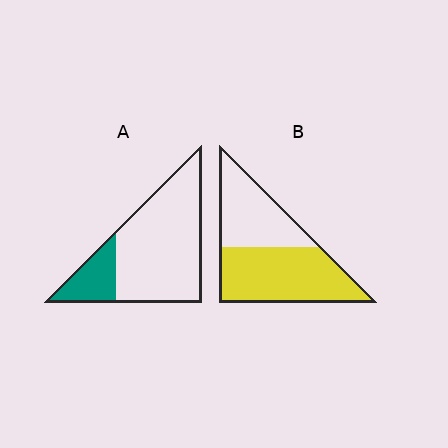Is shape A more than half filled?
No.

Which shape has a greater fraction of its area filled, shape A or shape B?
Shape B.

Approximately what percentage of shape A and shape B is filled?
A is approximately 20% and B is approximately 60%.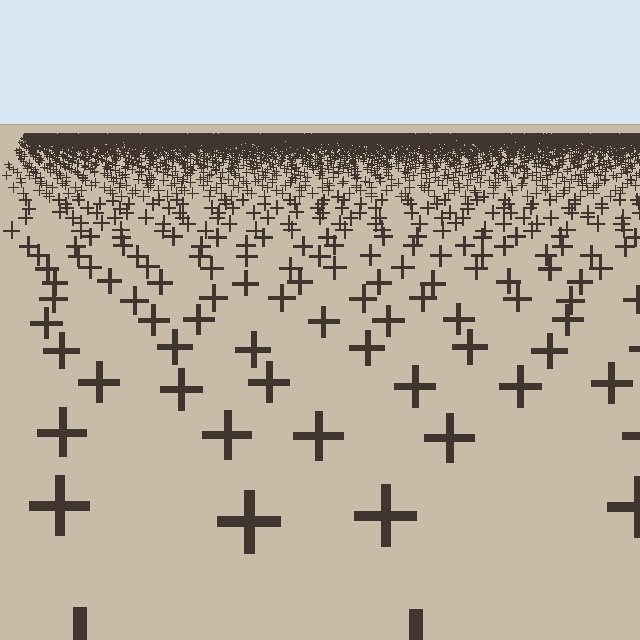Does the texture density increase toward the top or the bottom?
Density increases toward the top.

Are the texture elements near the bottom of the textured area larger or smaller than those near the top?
Larger. Near the bottom, elements are closer to the viewer and appear at a bigger on-screen size.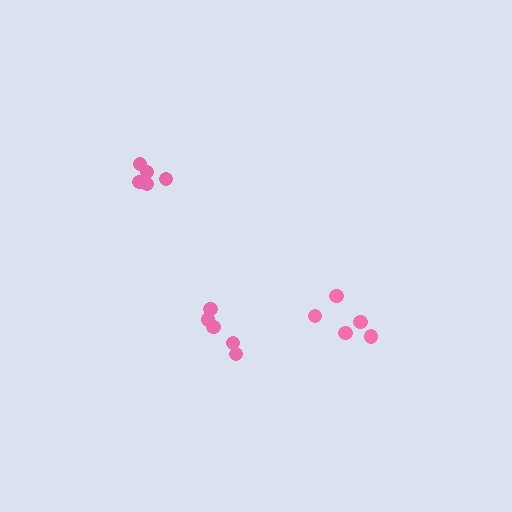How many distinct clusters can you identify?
There are 3 distinct clusters.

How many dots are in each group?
Group 1: 5 dots, Group 2: 5 dots, Group 3: 5 dots (15 total).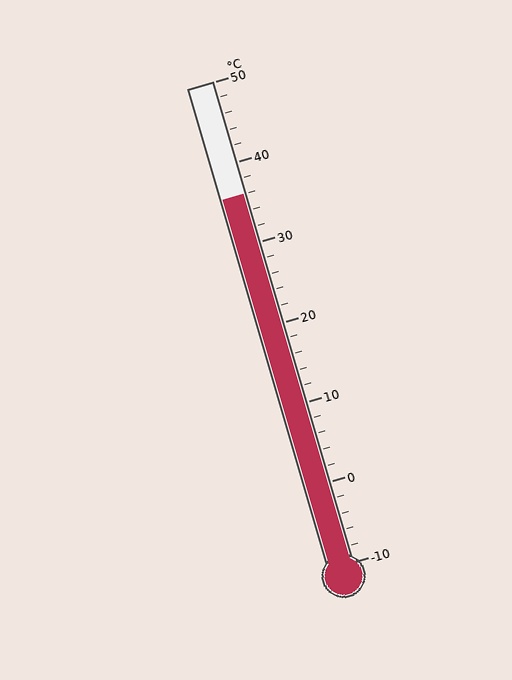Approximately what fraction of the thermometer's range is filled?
The thermometer is filled to approximately 75% of its range.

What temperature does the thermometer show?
The thermometer shows approximately 36°C.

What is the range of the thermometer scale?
The thermometer scale ranges from -10°C to 50°C.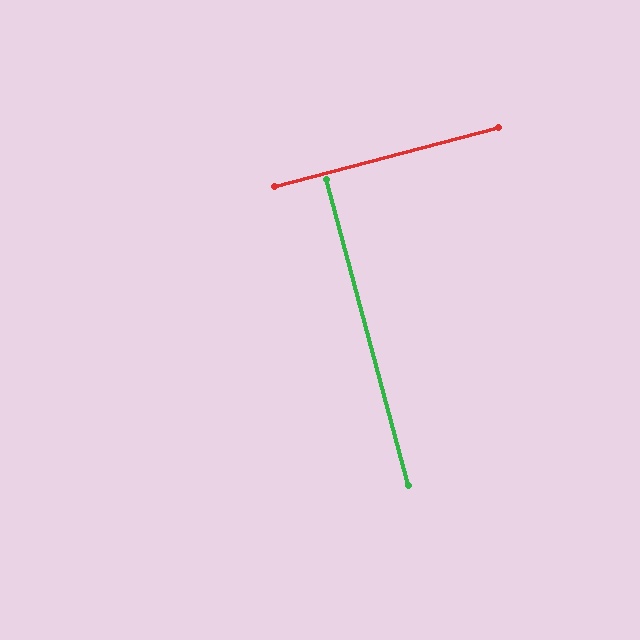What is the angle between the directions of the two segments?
Approximately 90 degrees.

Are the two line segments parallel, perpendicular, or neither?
Perpendicular — they meet at approximately 90°.